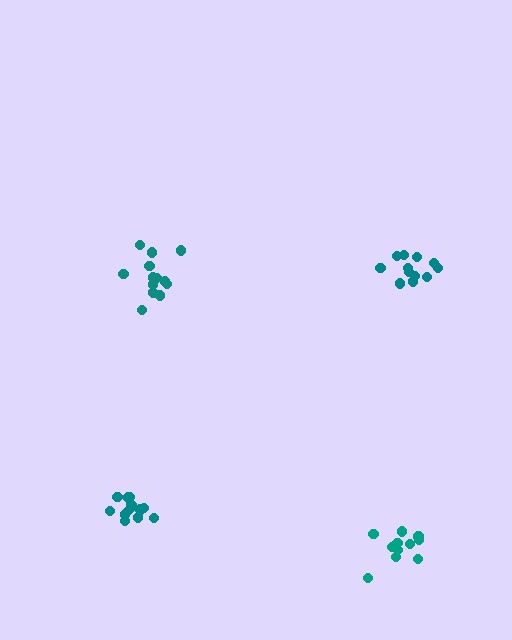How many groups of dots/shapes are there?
There are 4 groups.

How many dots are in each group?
Group 1: 13 dots, Group 2: 11 dots, Group 3: 13 dots, Group 4: 12 dots (49 total).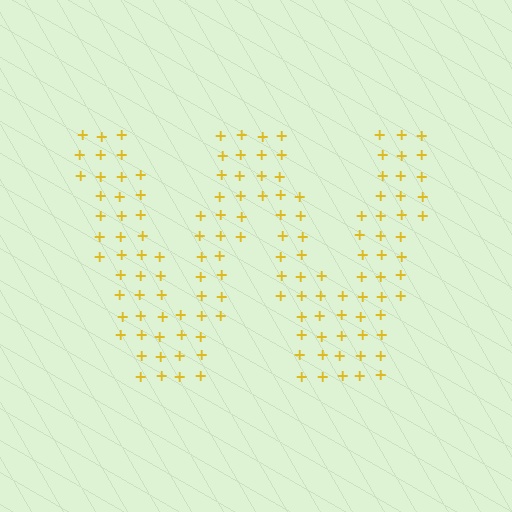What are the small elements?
The small elements are plus signs.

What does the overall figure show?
The overall figure shows the letter W.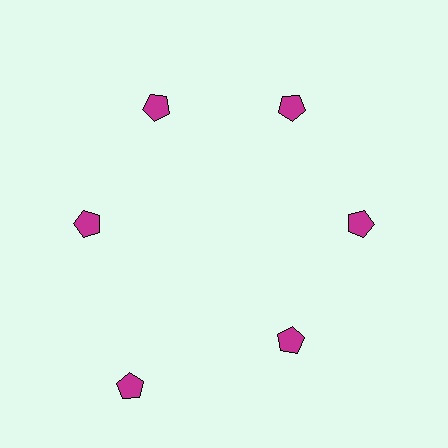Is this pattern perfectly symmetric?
No. The 6 magenta pentagons are arranged in a ring, but one element near the 7 o'clock position is pushed outward from the center, breaking the 6-fold rotational symmetry.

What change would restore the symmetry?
The symmetry would be restored by moving it inward, back onto the ring so that all 6 pentagons sit at equal angles and equal distance from the center.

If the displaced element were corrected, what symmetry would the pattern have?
It would have 6-fold rotational symmetry — the pattern would map onto itself every 60 degrees.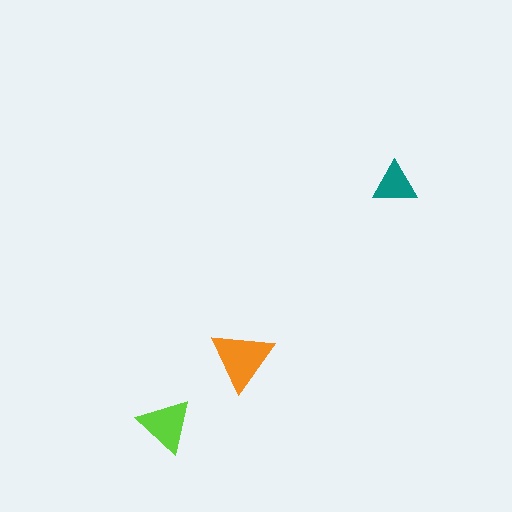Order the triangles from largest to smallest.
the orange one, the lime one, the teal one.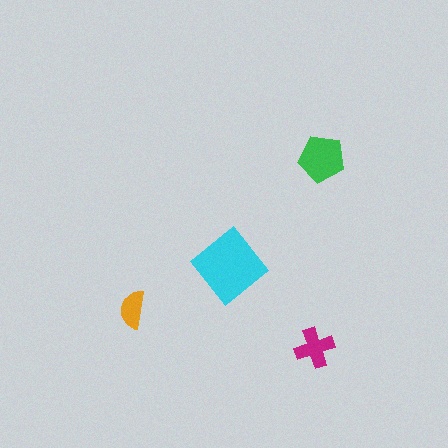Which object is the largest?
The cyan diamond.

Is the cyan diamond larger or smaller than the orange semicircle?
Larger.